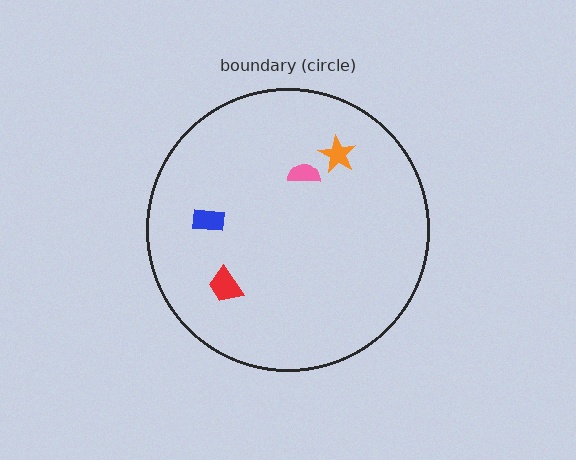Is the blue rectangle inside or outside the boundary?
Inside.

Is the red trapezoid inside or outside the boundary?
Inside.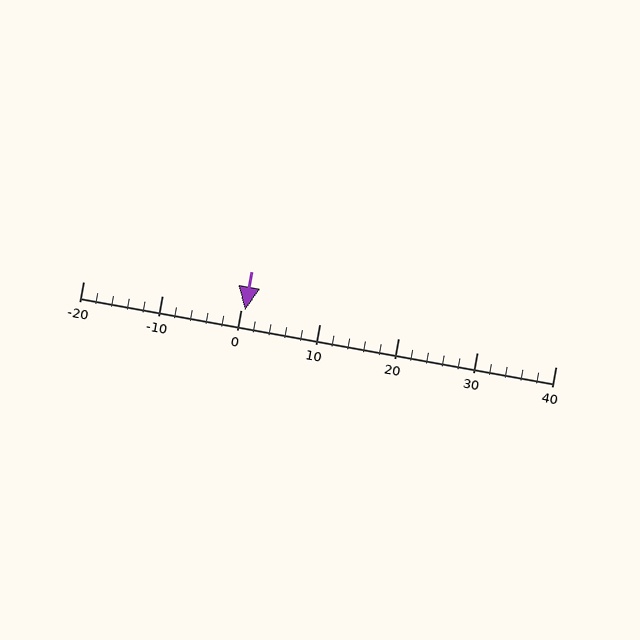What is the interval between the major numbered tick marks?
The major tick marks are spaced 10 units apart.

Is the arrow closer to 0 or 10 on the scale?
The arrow is closer to 0.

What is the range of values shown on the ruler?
The ruler shows values from -20 to 40.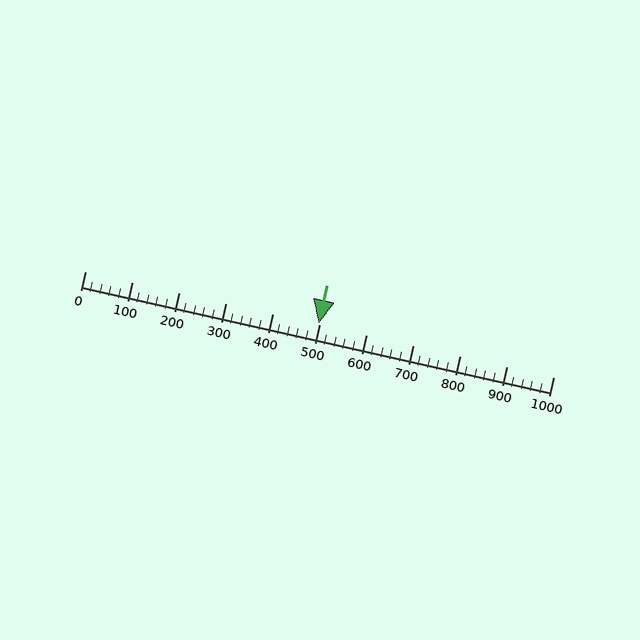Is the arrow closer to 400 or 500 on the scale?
The arrow is closer to 500.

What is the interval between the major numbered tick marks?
The major tick marks are spaced 100 units apart.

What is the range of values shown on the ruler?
The ruler shows values from 0 to 1000.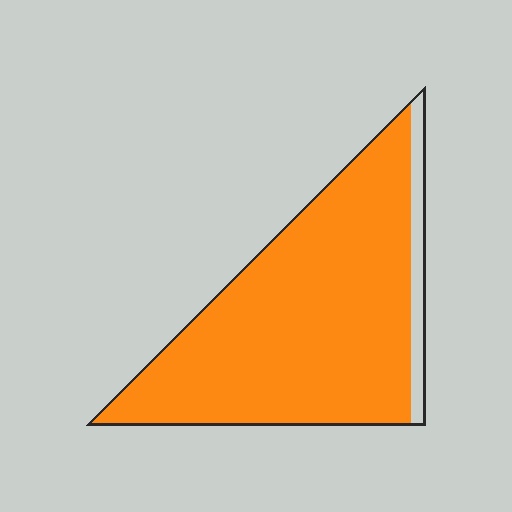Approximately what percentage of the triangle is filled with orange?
Approximately 90%.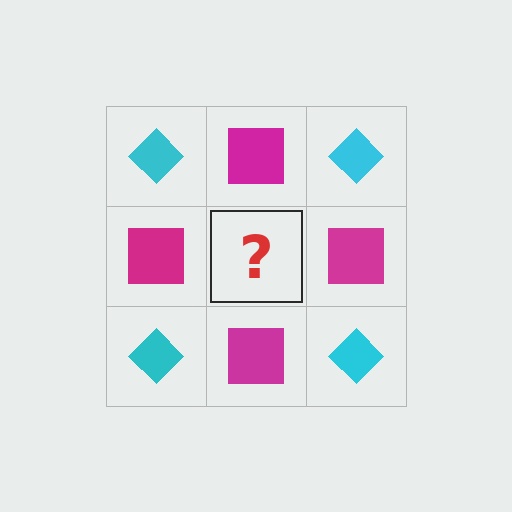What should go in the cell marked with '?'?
The missing cell should contain a cyan diamond.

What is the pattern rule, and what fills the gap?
The rule is that it alternates cyan diamond and magenta square in a checkerboard pattern. The gap should be filled with a cyan diamond.